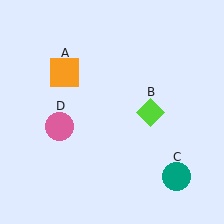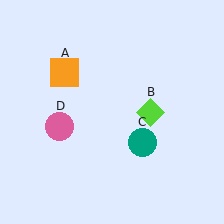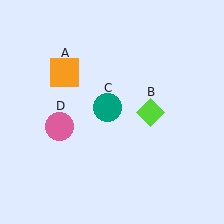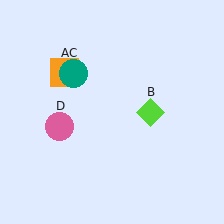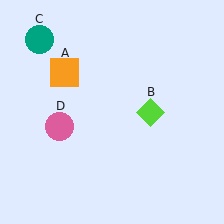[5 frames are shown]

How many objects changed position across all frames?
1 object changed position: teal circle (object C).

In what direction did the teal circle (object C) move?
The teal circle (object C) moved up and to the left.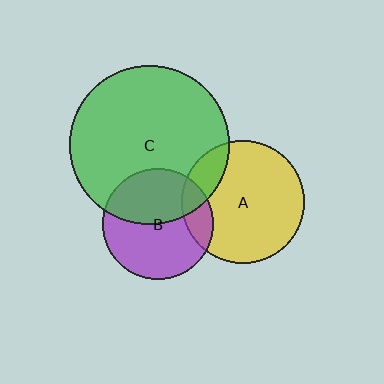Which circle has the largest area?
Circle C (green).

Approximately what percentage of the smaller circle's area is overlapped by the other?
Approximately 15%.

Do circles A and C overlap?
Yes.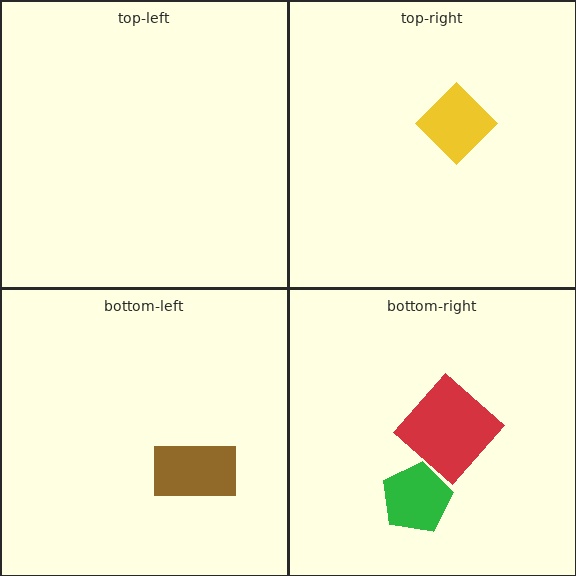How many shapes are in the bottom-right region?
2.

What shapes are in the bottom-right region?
The red diamond, the green pentagon.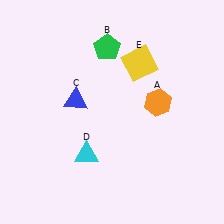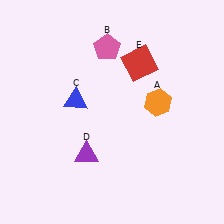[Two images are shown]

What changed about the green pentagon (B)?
In Image 1, B is green. In Image 2, it changed to pink.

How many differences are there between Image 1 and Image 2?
There are 3 differences between the two images.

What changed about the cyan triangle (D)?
In Image 1, D is cyan. In Image 2, it changed to purple.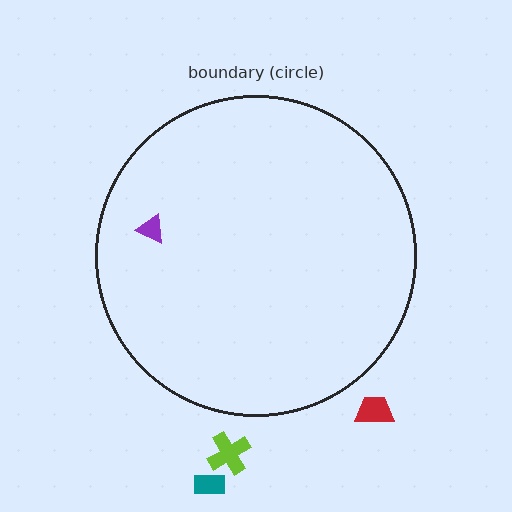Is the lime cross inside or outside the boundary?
Outside.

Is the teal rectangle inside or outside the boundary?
Outside.